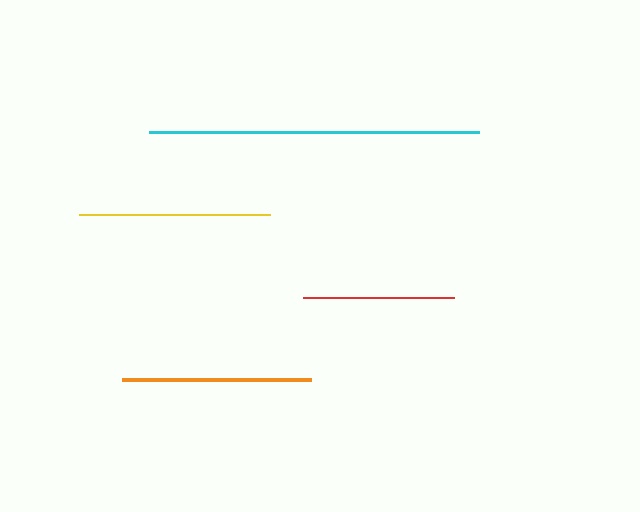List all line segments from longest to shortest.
From longest to shortest: cyan, yellow, orange, red.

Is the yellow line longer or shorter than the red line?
The yellow line is longer than the red line.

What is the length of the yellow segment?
The yellow segment is approximately 191 pixels long.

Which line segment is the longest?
The cyan line is the longest at approximately 330 pixels.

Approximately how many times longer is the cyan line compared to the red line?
The cyan line is approximately 2.2 times the length of the red line.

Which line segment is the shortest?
The red line is the shortest at approximately 150 pixels.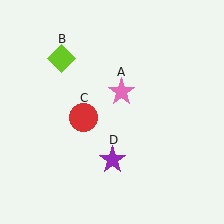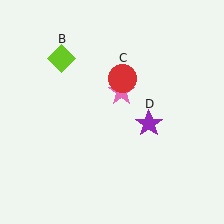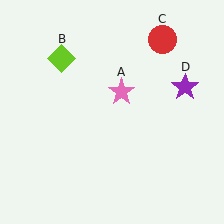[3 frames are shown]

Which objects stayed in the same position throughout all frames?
Pink star (object A) and lime diamond (object B) remained stationary.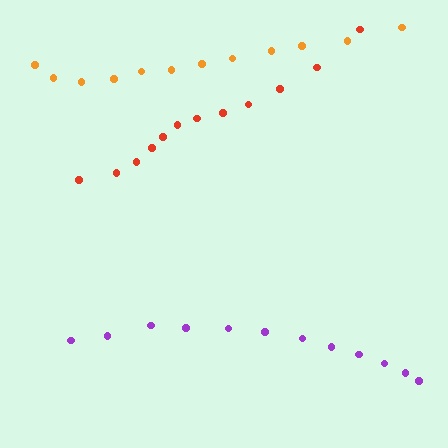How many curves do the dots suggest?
There are 3 distinct paths.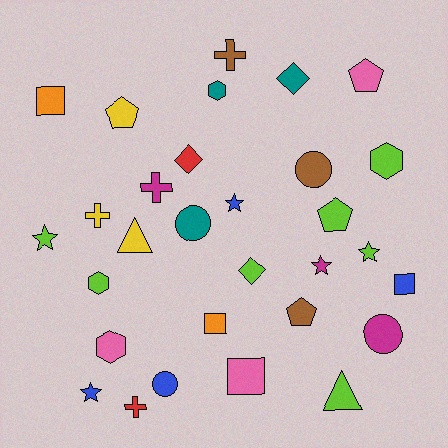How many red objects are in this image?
There are 2 red objects.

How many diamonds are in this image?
There are 3 diamonds.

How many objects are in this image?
There are 30 objects.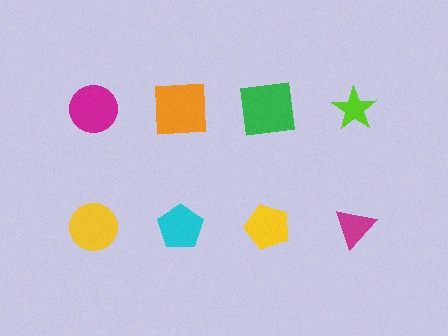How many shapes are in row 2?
4 shapes.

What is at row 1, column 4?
A lime star.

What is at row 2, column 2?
A cyan pentagon.